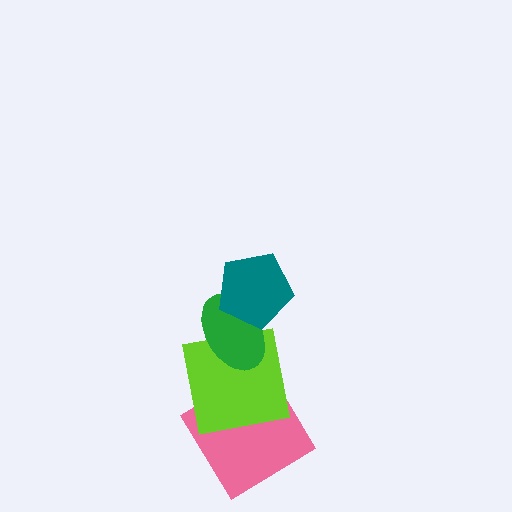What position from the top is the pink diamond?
The pink diamond is 4th from the top.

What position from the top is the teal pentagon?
The teal pentagon is 1st from the top.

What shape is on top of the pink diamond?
The lime square is on top of the pink diamond.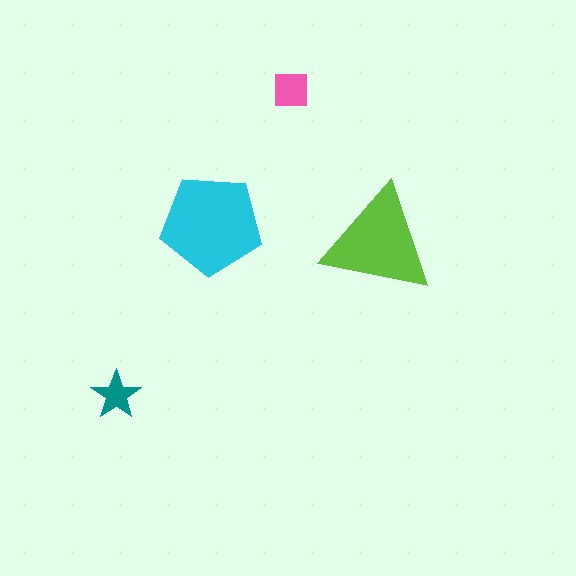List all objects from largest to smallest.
The cyan pentagon, the lime triangle, the pink square, the teal star.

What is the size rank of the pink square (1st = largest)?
3rd.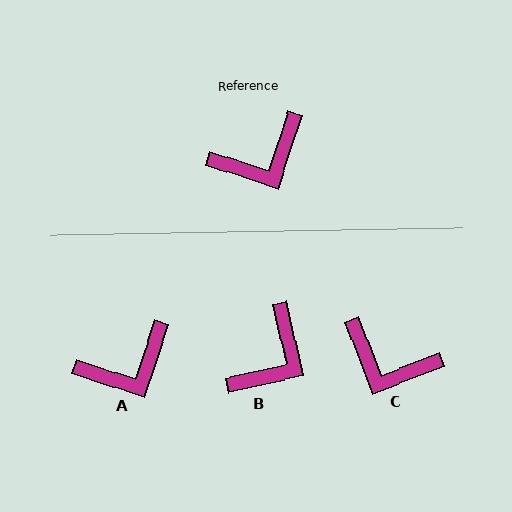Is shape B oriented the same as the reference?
No, it is off by about 31 degrees.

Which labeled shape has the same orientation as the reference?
A.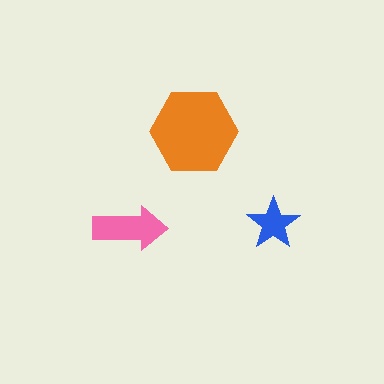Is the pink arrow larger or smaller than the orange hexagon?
Smaller.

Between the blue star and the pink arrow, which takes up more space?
The pink arrow.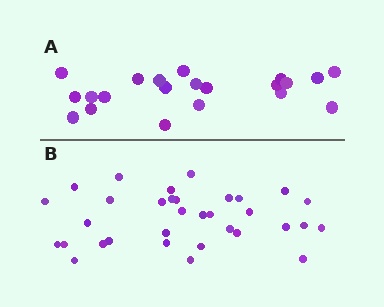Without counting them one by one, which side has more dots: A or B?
Region B (the bottom region) has more dots.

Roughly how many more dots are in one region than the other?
Region B has roughly 12 or so more dots than region A.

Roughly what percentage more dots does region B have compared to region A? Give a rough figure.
About 55% more.